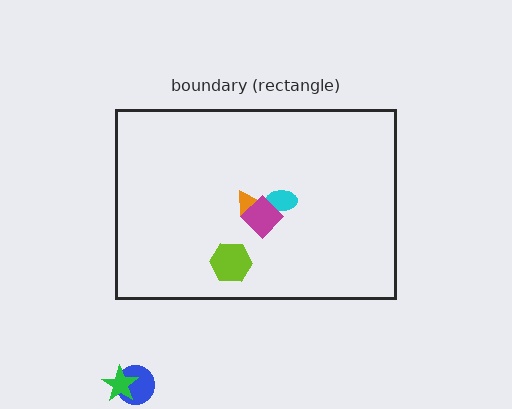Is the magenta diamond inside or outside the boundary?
Inside.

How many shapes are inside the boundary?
4 inside, 2 outside.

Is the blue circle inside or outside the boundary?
Outside.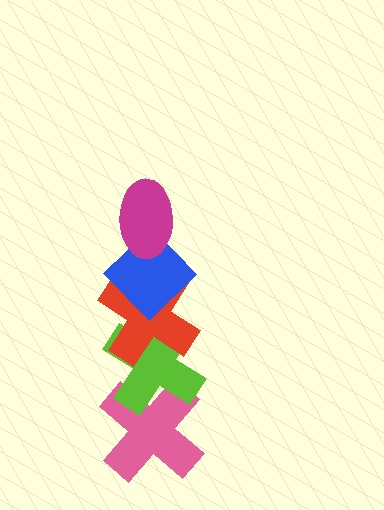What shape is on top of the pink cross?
The lime cross is on top of the pink cross.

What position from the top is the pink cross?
The pink cross is 5th from the top.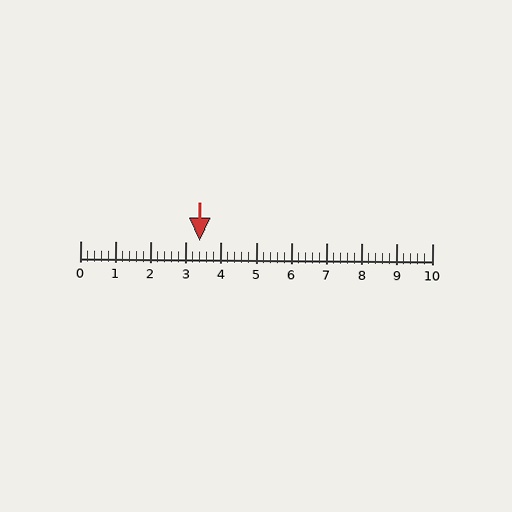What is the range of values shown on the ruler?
The ruler shows values from 0 to 10.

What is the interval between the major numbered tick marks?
The major tick marks are spaced 1 units apart.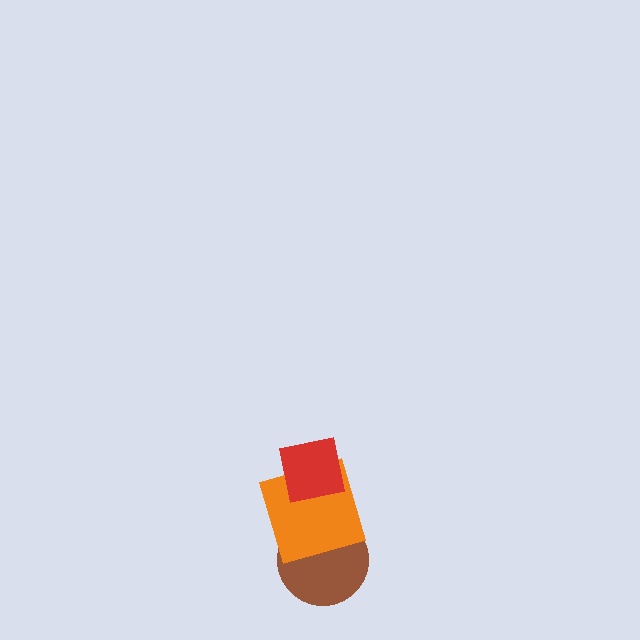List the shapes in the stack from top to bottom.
From top to bottom: the red square, the orange square, the brown circle.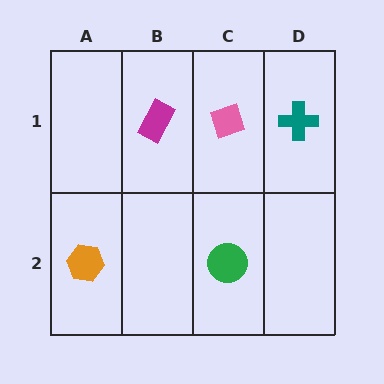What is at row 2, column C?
A green circle.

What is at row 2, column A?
An orange hexagon.